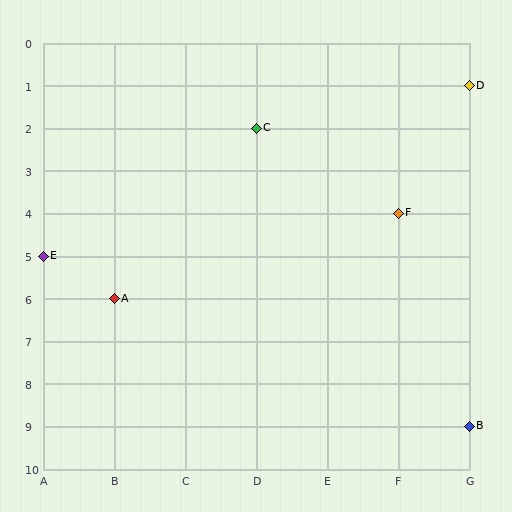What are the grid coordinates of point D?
Point D is at grid coordinates (G, 1).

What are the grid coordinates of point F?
Point F is at grid coordinates (F, 4).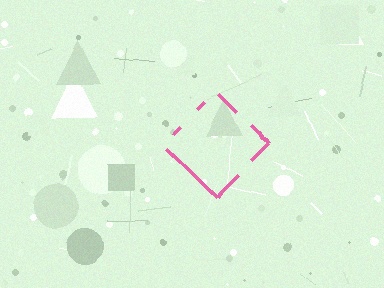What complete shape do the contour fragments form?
The contour fragments form a diamond.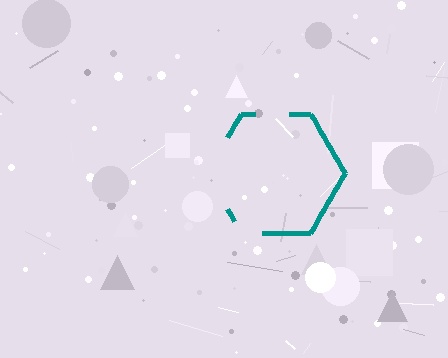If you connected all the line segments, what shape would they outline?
They would outline a hexagon.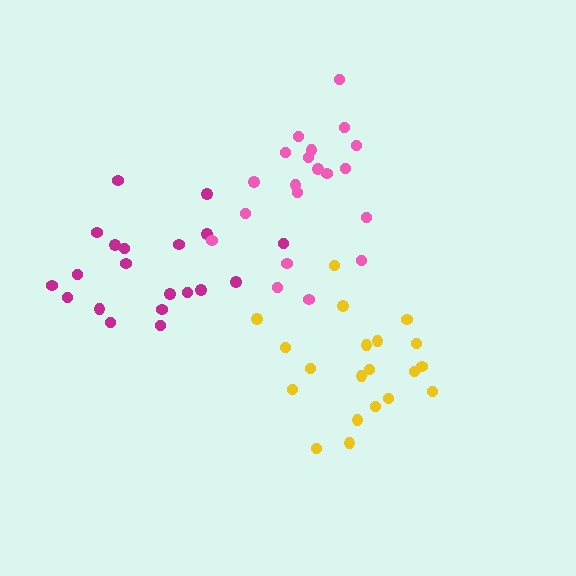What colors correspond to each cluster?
The clusters are colored: magenta, yellow, pink.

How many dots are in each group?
Group 1: 20 dots, Group 2: 20 dots, Group 3: 20 dots (60 total).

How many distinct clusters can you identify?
There are 3 distinct clusters.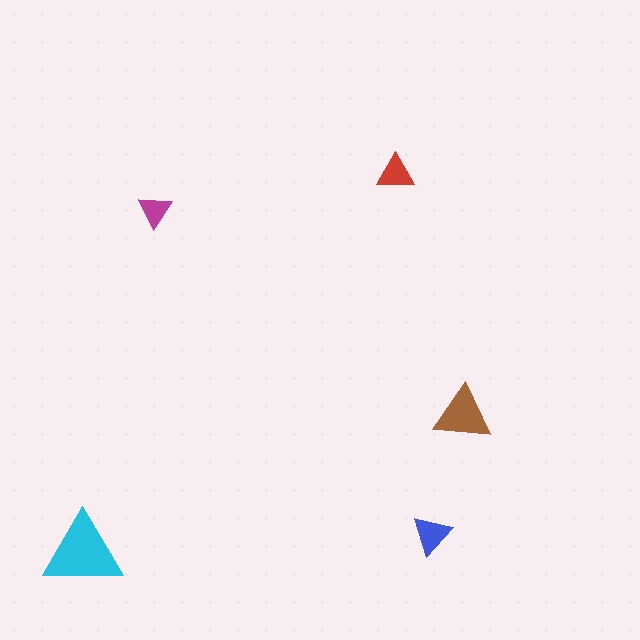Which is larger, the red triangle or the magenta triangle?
The red one.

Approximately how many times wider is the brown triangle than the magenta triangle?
About 1.5 times wider.